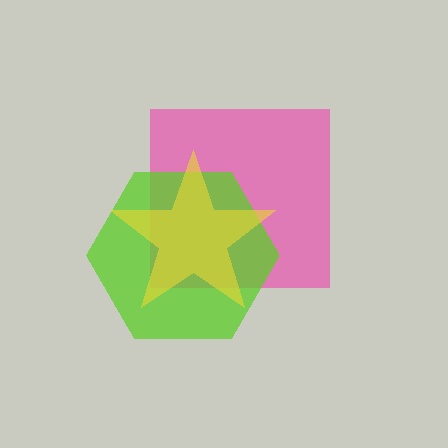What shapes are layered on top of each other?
The layered shapes are: a pink square, a lime hexagon, a yellow star.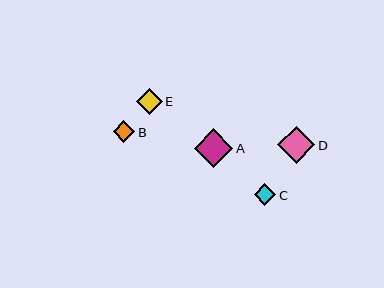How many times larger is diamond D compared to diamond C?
Diamond D is approximately 1.8 times the size of diamond C.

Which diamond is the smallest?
Diamond C is the smallest with a size of approximately 21 pixels.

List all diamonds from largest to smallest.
From largest to smallest: A, D, E, B, C.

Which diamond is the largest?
Diamond A is the largest with a size of approximately 38 pixels.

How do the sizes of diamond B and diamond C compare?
Diamond B and diamond C are approximately the same size.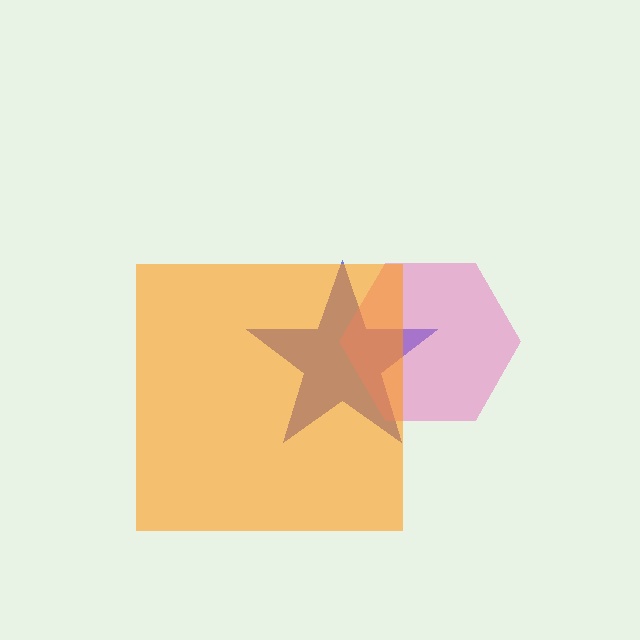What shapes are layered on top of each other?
The layered shapes are: a blue star, a pink hexagon, an orange square.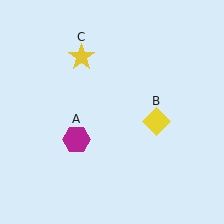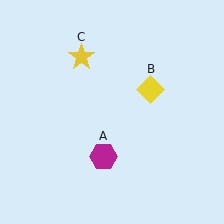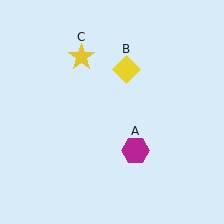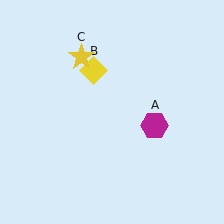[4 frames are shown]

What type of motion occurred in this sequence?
The magenta hexagon (object A), yellow diamond (object B) rotated counterclockwise around the center of the scene.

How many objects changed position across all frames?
2 objects changed position: magenta hexagon (object A), yellow diamond (object B).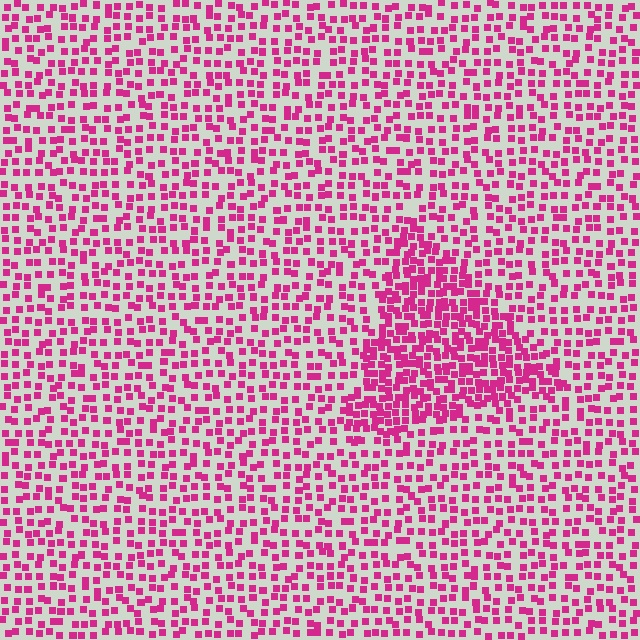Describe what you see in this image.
The image contains small magenta elements arranged at two different densities. A triangle-shaped region is visible where the elements are more densely packed than the surrounding area.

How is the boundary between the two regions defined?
The boundary is defined by a change in element density (approximately 1.9x ratio). All elements are the same color, size, and shape.